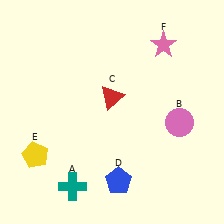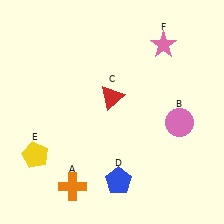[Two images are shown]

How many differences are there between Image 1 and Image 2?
There is 1 difference between the two images.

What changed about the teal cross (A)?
In Image 1, A is teal. In Image 2, it changed to orange.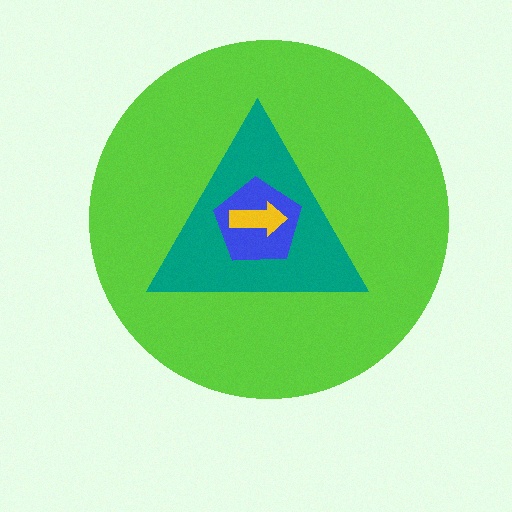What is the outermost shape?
The lime circle.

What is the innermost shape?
The yellow arrow.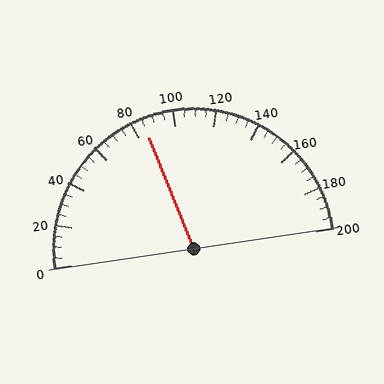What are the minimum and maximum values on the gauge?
The gauge ranges from 0 to 200.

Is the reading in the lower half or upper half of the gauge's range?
The reading is in the lower half of the range (0 to 200).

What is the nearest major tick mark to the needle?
The nearest major tick mark is 80.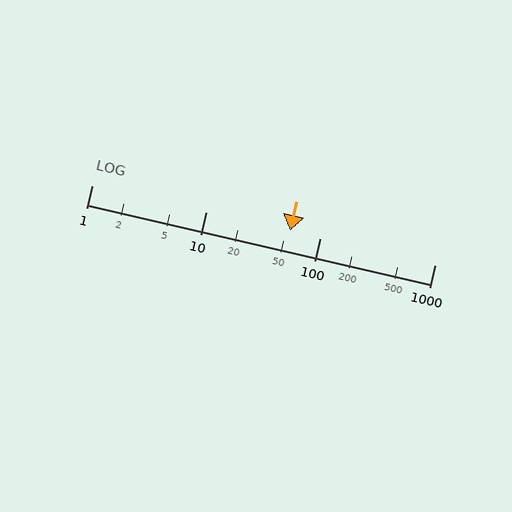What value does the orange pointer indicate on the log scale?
The pointer indicates approximately 54.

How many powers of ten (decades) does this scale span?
The scale spans 3 decades, from 1 to 1000.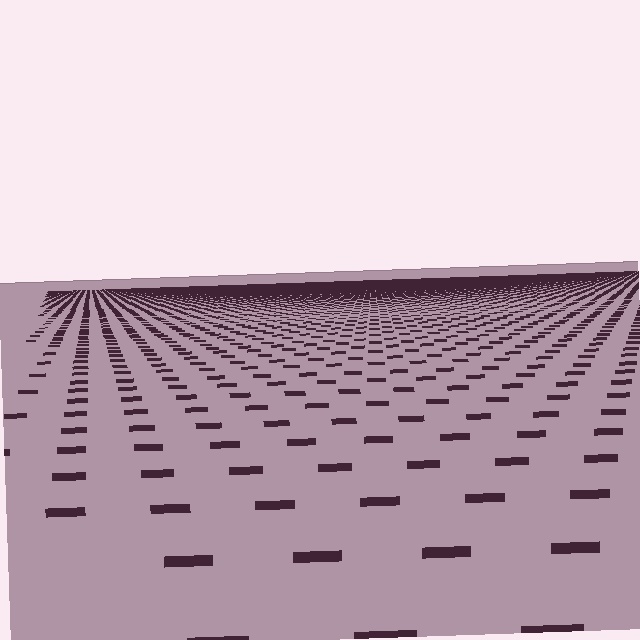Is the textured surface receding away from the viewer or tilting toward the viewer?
The surface is receding away from the viewer. Texture elements get smaller and denser toward the top.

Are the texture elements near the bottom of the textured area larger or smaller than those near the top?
Larger. Near the bottom, elements are closer to the viewer and appear at a bigger on-screen size.